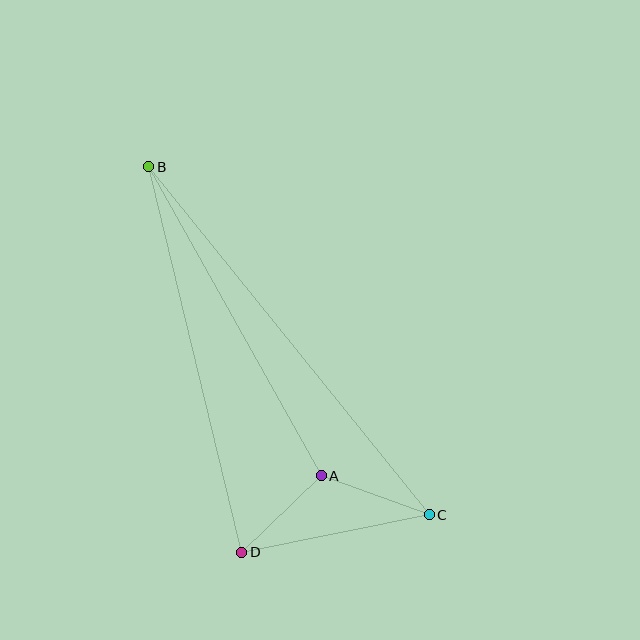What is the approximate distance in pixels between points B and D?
The distance between B and D is approximately 396 pixels.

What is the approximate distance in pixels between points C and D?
The distance between C and D is approximately 191 pixels.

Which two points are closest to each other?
Points A and D are closest to each other.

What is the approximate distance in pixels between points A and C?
The distance between A and C is approximately 115 pixels.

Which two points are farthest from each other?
Points B and C are farthest from each other.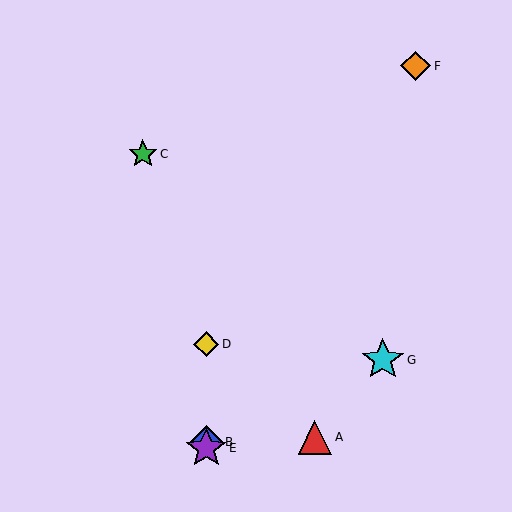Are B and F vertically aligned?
No, B is at x≈206 and F is at x≈416.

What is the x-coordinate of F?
Object F is at x≈416.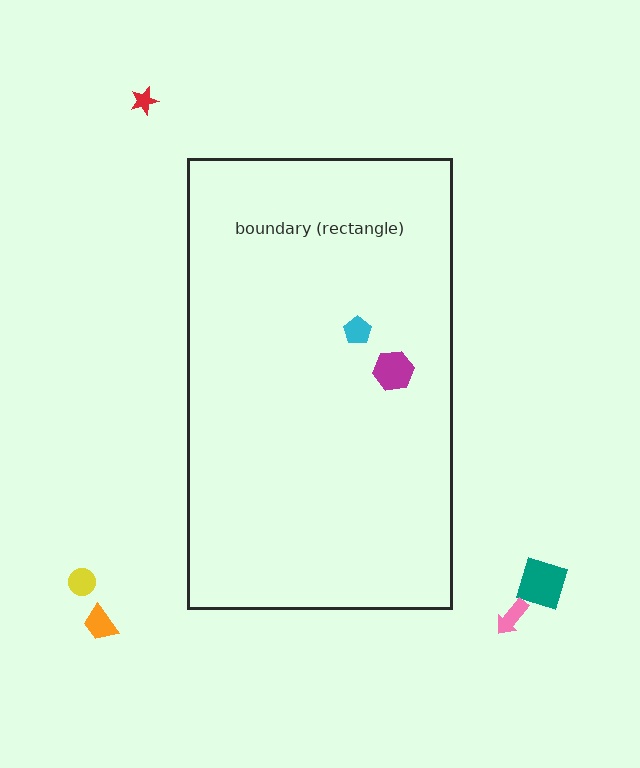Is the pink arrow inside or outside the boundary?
Outside.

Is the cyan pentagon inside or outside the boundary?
Inside.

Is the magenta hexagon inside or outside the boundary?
Inside.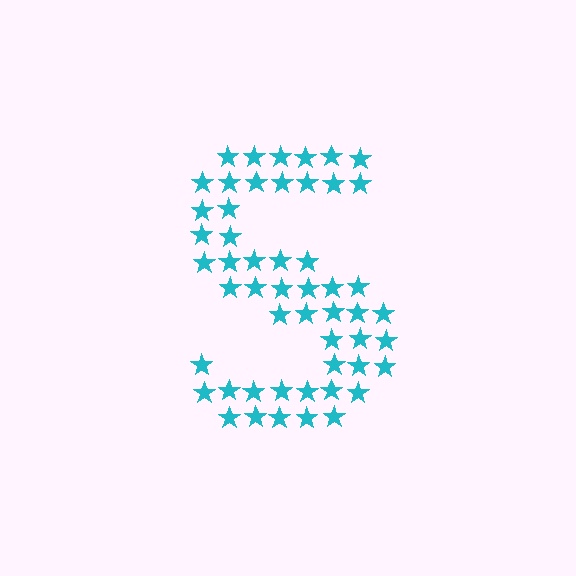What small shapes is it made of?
It is made of small stars.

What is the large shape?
The large shape is the letter S.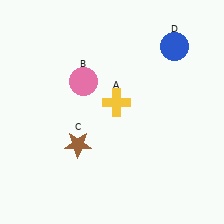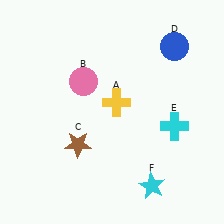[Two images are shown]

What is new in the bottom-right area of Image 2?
A cyan cross (E) was added in the bottom-right area of Image 2.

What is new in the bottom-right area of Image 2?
A cyan star (F) was added in the bottom-right area of Image 2.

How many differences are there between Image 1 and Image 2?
There are 2 differences between the two images.